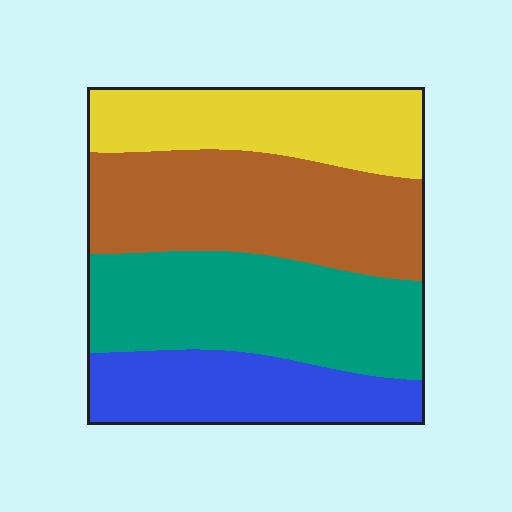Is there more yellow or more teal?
Teal.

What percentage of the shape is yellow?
Yellow takes up about one fifth (1/5) of the shape.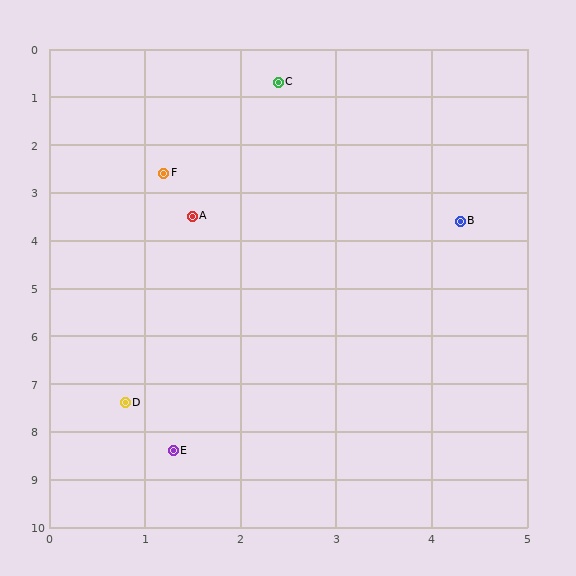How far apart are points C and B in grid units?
Points C and B are about 3.5 grid units apart.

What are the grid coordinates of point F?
Point F is at approximately (1.2, 2.6).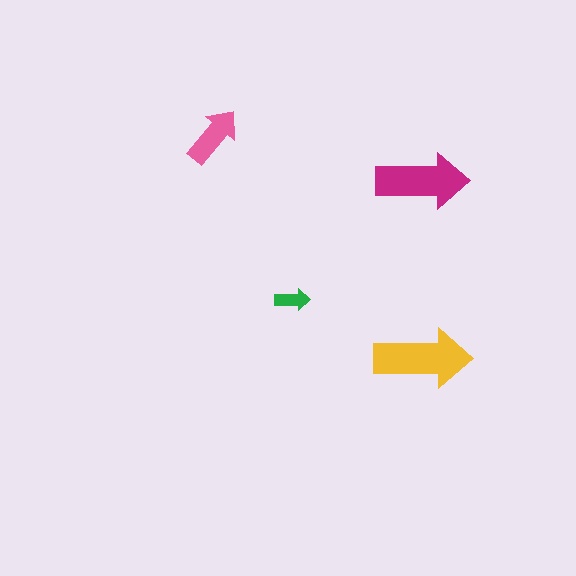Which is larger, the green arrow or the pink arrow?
The pink one.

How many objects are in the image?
There are 4 objects in the image.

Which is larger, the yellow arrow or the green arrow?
The yellow one.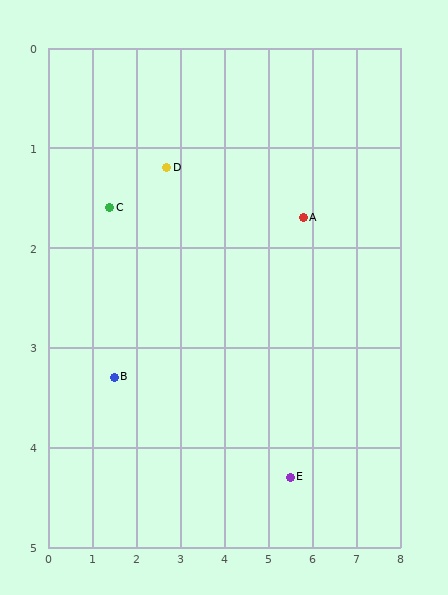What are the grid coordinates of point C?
Point C is at approximately (1.4, 1.6).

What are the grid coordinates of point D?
Point D is at approximately (2.7, 1.2).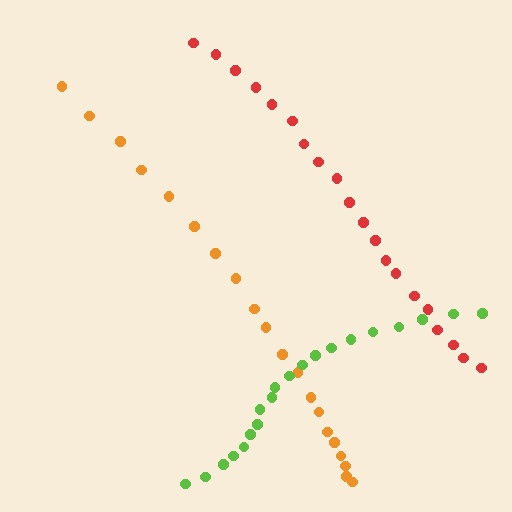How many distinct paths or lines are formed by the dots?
There are 3 distinct paths.